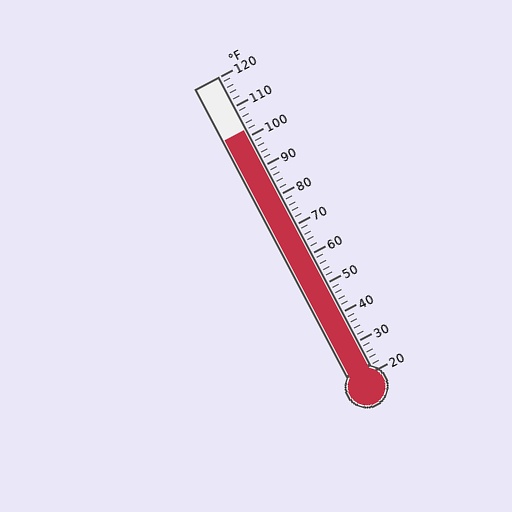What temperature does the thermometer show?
The thermometer shows approximately 102°F.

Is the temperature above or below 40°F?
The temperature is above 40°F.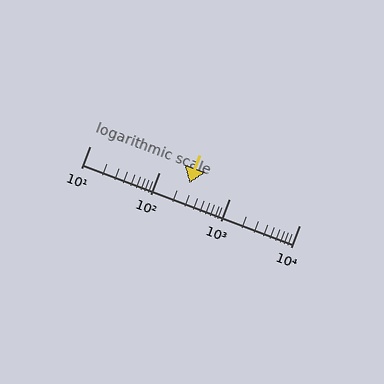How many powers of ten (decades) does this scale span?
The scale spans 3 decades, from 10 to 10000.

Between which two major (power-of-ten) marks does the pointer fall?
The pointer is between 100 and 1000.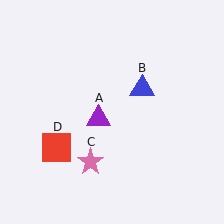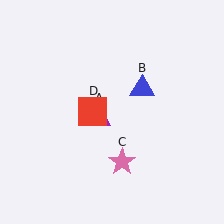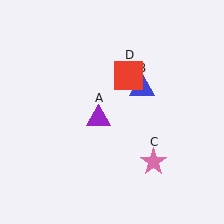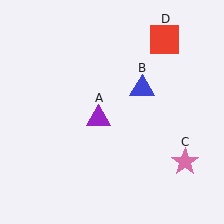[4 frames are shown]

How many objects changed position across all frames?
2 objects changed position: pink star (object C), red square (object D).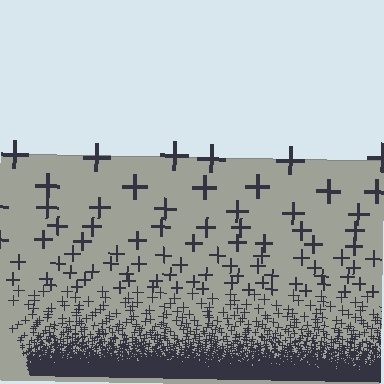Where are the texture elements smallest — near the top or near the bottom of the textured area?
Near the bottom.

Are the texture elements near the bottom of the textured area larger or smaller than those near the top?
Smaller. The gradient is inverted — elements near the bottom are smaller and denser.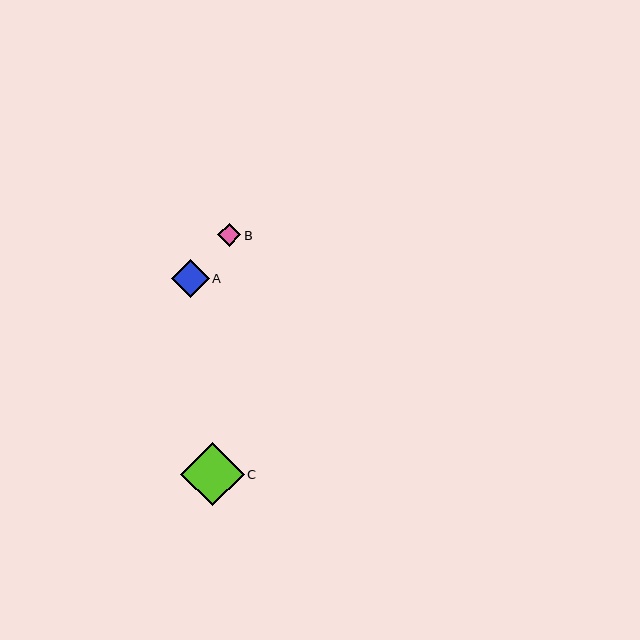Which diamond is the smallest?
Diamond B is the smallest with a size of approximately 23 pixels.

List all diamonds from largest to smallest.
From largest to smallest: C, A, B.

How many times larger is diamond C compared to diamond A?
Diamond C is approximately 1.7 times the size of diamond A.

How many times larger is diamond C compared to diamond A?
Diamond C is approximately 1.7 times the size of diamond A.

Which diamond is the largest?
Diamond C is the largest with a size of approximately 64 pixels.